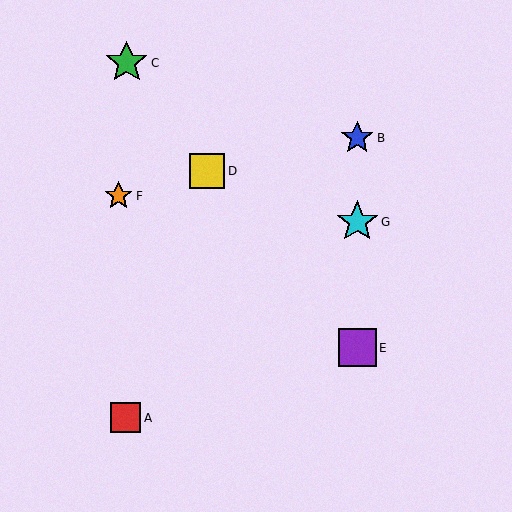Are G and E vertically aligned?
Yes, both are at x≈357.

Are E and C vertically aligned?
No, E is at x≈357 and C is at x≈127.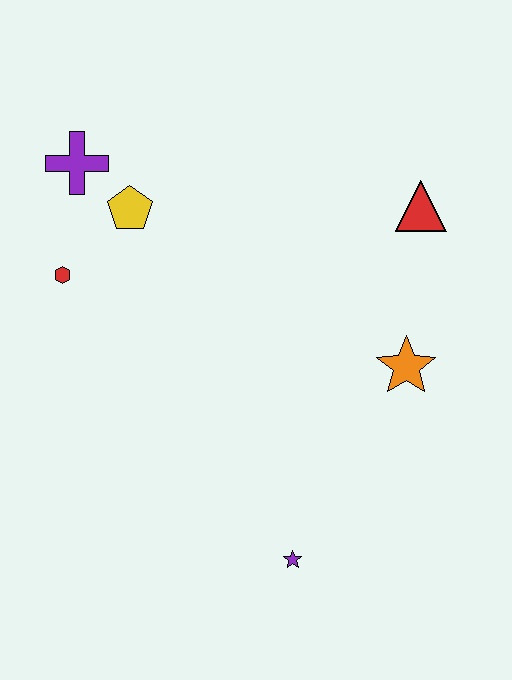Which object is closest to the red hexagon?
The yellow pentagon is closest to the red hexagon.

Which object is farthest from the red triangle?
The purple star is farthest from the red triangle.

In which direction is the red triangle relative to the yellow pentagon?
The red triangle is to the right of the yellow pentagon.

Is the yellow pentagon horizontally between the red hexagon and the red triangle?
Yes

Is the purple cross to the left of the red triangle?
Yes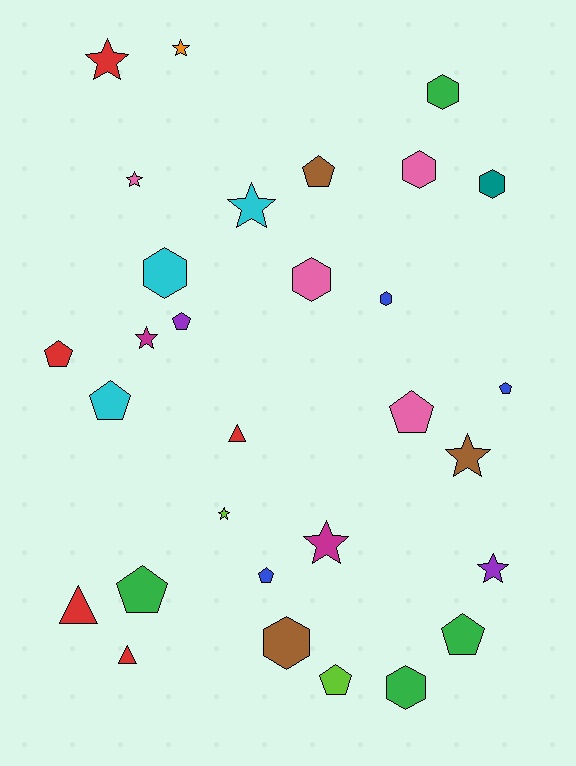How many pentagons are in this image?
There are 10 pentagons.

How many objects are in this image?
There are 30 objects.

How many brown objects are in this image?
There are 3 brown objects.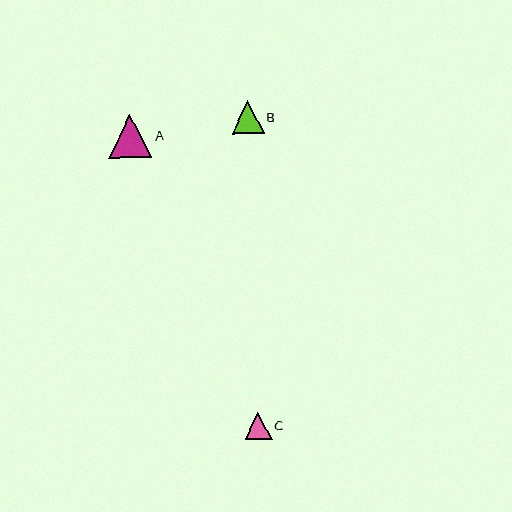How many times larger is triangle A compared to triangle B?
Triangle A is approximately 1.3 times the size of triangle B.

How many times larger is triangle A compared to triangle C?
Triangle A is approximately 1.6 times the size of triangle C.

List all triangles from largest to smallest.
From largest to smallest: A, B, C.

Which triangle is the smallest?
Triangle C is the smallest with a size of approximately 27 pixels.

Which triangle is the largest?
Triangle A is the largest with a size of approximately 43 pixels.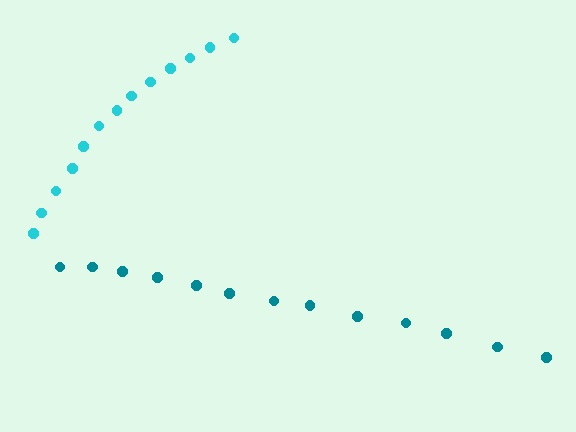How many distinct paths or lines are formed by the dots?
There are 2 distinct paths.